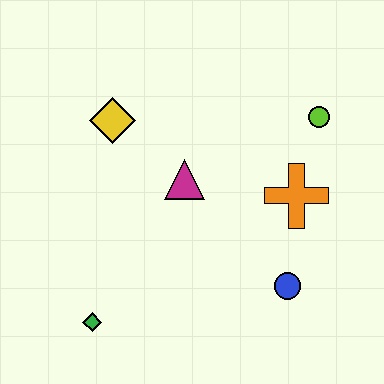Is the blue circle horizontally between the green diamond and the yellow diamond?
No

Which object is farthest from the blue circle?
The yellow diamond is farthest from the blue circle.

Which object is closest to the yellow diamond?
The magenta triangle is closest to the yellow diamond.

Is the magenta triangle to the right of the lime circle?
No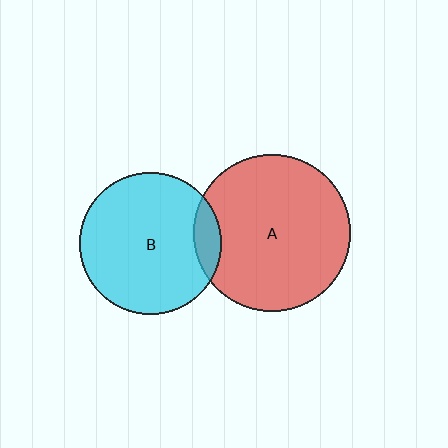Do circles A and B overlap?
Yes.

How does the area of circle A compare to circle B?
Approximately 1.2 times.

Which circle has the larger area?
Circle A (red).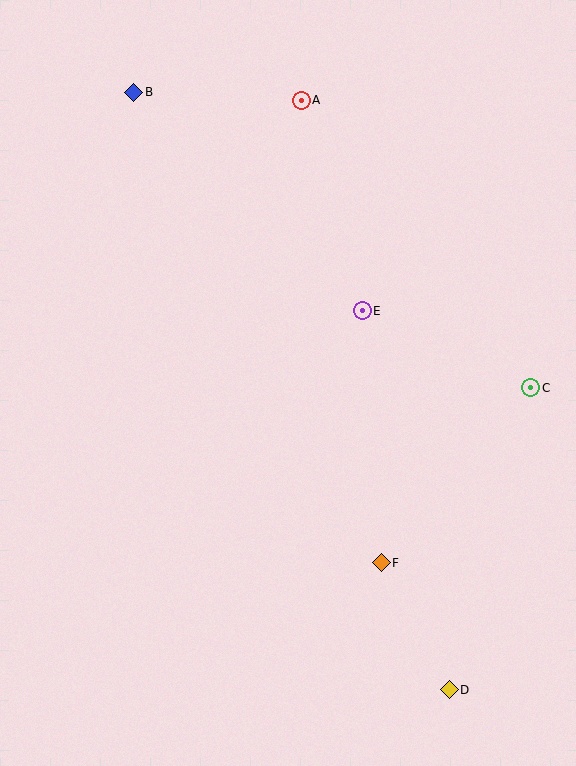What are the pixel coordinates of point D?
Point D is at (449, 690).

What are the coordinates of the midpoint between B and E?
The midpoint between B and E is at (248, 202).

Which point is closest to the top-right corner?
Point A is closest to the top-right corner.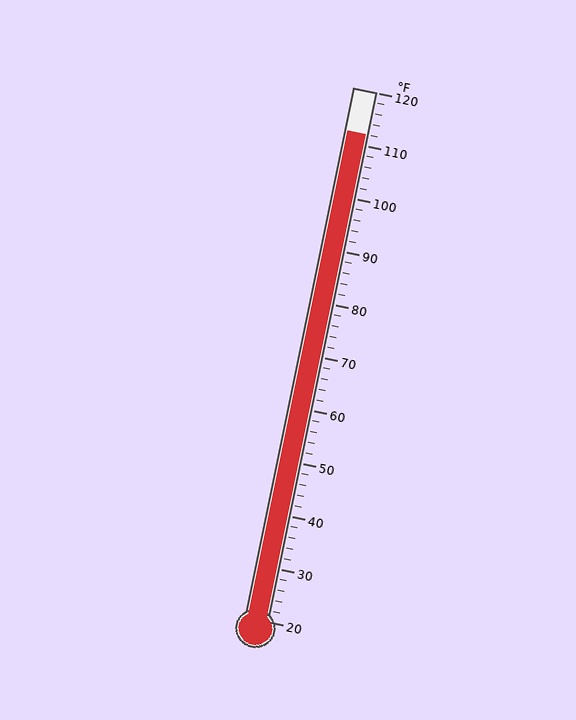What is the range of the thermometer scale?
The thermometer scale ranges from 20°F to 120°F.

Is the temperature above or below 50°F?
The temperature is above 50°F.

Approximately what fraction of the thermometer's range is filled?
The thermometer is filled to approximately 90% of its range.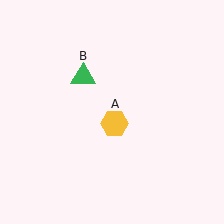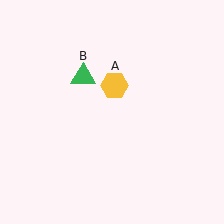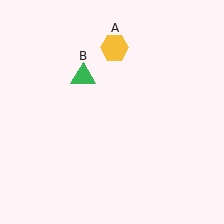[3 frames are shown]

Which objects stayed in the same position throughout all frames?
Green triangle (object B) remained stationary.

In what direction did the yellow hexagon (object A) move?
The yellow hexagon (object A) moved up.